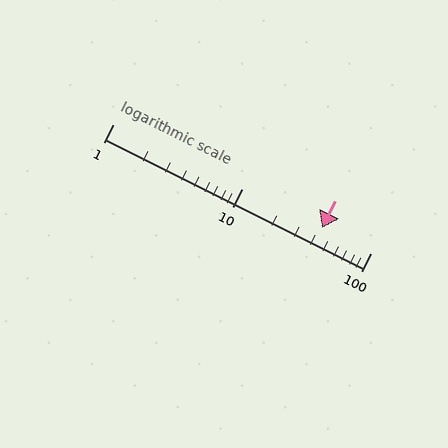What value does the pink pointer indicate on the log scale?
The pointer indicates approximately 42.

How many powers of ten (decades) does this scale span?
The scale spans 2 decades, from 1 to 100.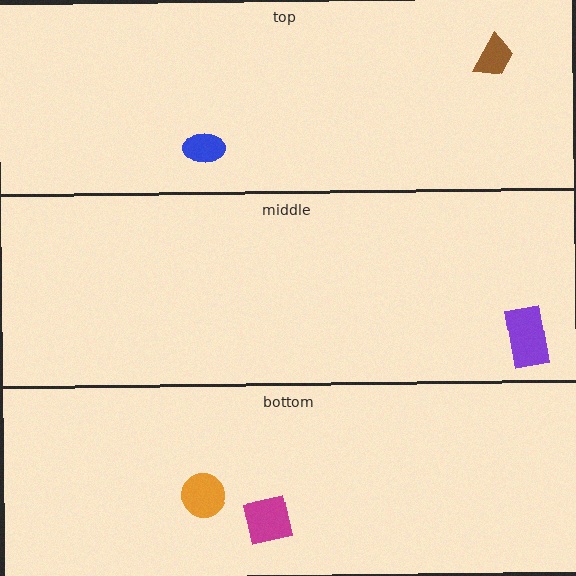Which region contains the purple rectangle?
The middle region.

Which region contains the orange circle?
The bottom region.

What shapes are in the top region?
The blue ellipse, the brown trapezoid.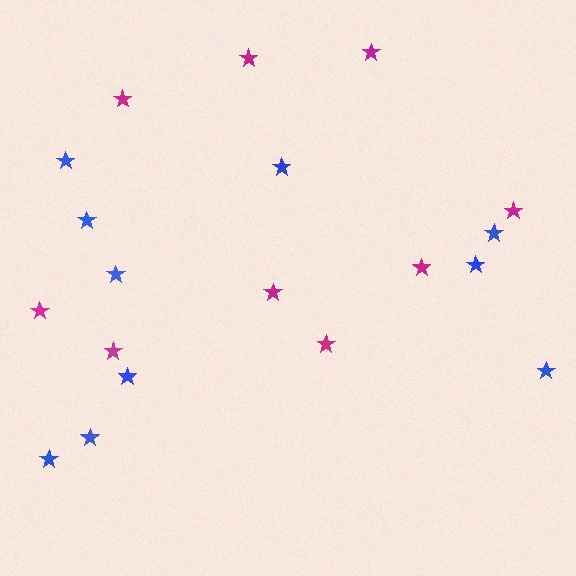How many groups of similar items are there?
There are 2 groups: one group of magenta stars (9) and one group of blue stars (10).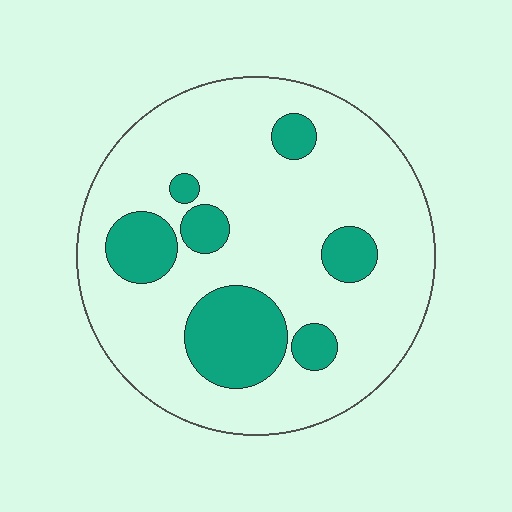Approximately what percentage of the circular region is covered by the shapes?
Approximately 20%.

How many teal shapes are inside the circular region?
7.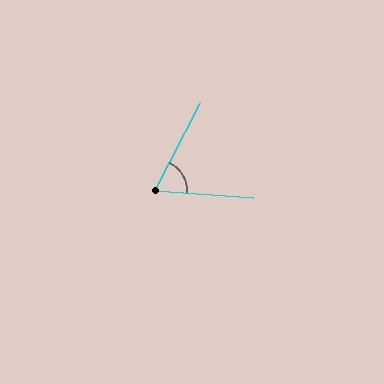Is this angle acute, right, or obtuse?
It is acute.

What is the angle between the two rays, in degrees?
Approximately 67 degrees.